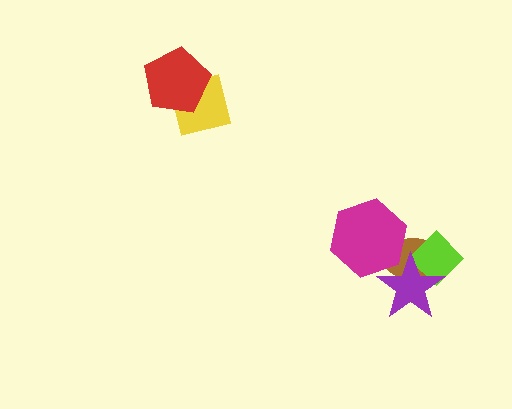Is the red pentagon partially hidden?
No, no other shape covers it.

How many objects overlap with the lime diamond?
2 objects overlap with the lime diamond.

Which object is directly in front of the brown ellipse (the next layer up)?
The lime diamond is directly in front of the brown ellipse.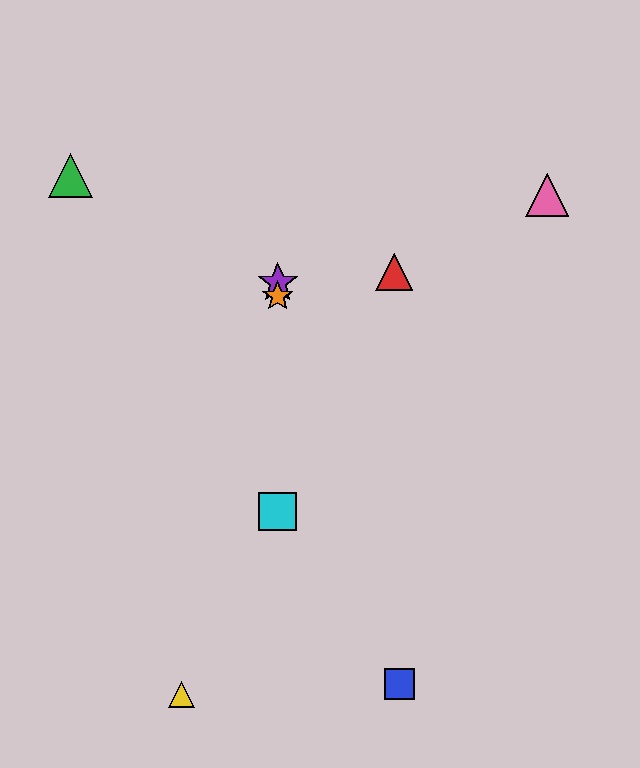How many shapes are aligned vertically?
3 shapes (the purple star, the orange star, the cyan square) are aligned vertically.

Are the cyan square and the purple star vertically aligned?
Yes, both are at x≈278.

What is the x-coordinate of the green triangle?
The green triangle is at x≈71.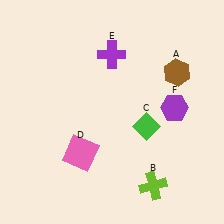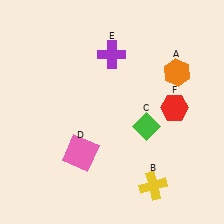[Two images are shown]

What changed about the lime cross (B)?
In Image 1, B is lime. In Image 2, it changed to yellow.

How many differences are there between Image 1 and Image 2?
There are 3 differences between the two images.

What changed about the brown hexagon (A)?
In Image 1, A is brown. In Image 2, it changed to orange.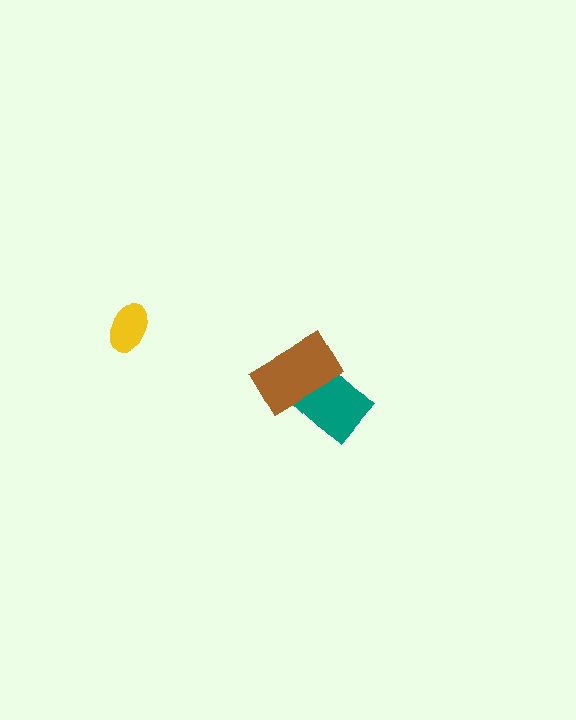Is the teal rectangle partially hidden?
Yes, it is partially covered by another shape.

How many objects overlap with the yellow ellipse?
0 objects overlap with the yellow ellipse.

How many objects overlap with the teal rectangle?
1 object overlaps with the teal rectangle.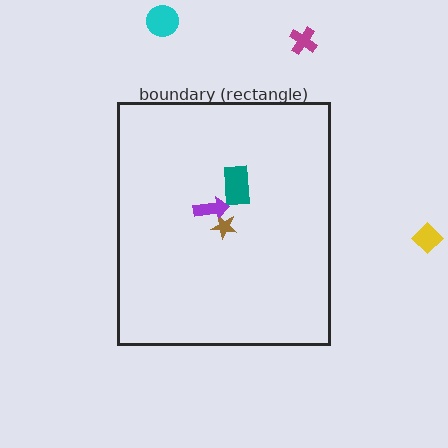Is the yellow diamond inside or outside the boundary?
Outside.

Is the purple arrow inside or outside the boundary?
Inside.